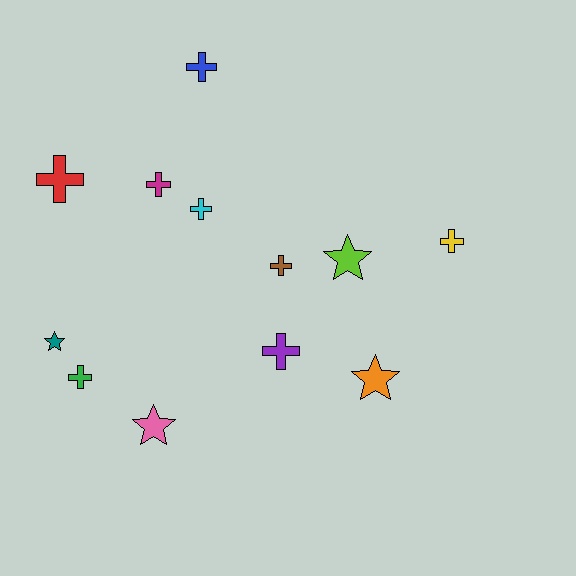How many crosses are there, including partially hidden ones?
There are 8 crosses.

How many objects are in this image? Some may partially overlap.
There are 12 objects.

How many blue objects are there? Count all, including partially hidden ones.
There is 1 blue object.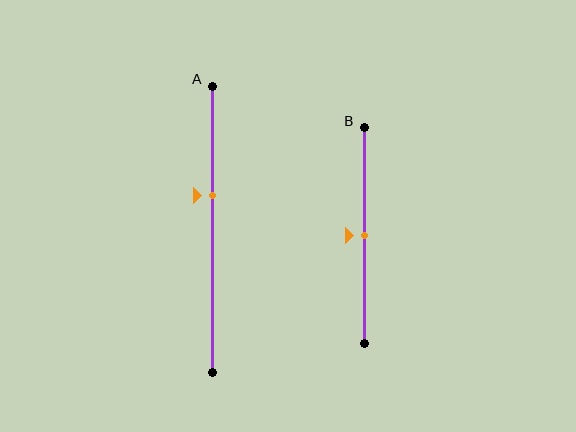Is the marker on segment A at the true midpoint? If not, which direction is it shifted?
No, the marker on segment A is shifted upward by about 12% of the segment length.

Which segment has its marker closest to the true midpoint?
Segment B has its marker closest to the true midpoint.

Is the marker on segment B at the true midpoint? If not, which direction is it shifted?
Yes, the marker on segment B is at the true midpoint.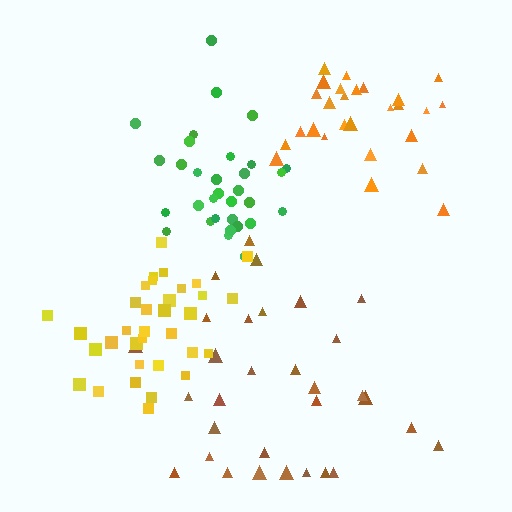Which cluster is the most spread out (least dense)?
Brown.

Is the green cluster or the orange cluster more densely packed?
Orange.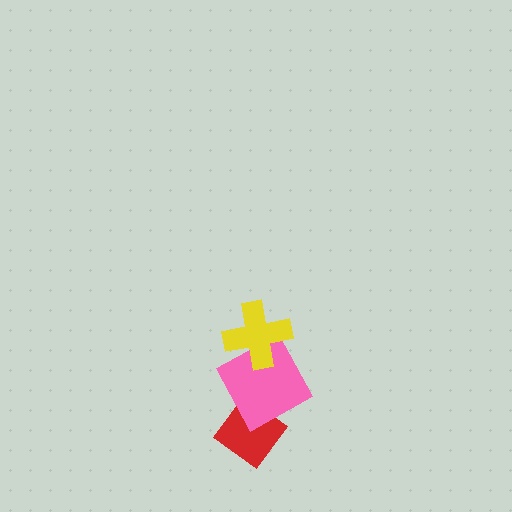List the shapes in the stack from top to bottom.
From top to bottom: the yellow cross, the pink square, the red diamond.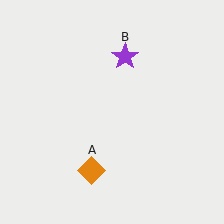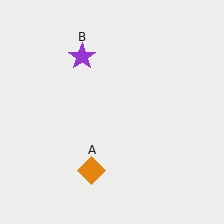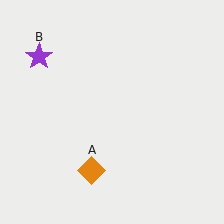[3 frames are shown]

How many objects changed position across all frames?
1 object changed position: purple star (object B).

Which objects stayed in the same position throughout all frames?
Orange diamond (object A) remained stationary.